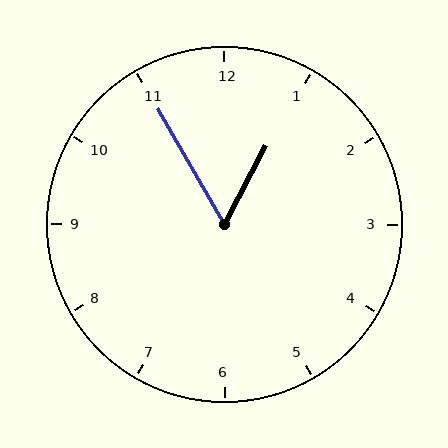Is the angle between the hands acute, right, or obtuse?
It is acute.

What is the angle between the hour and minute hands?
Approximately 58 degrees.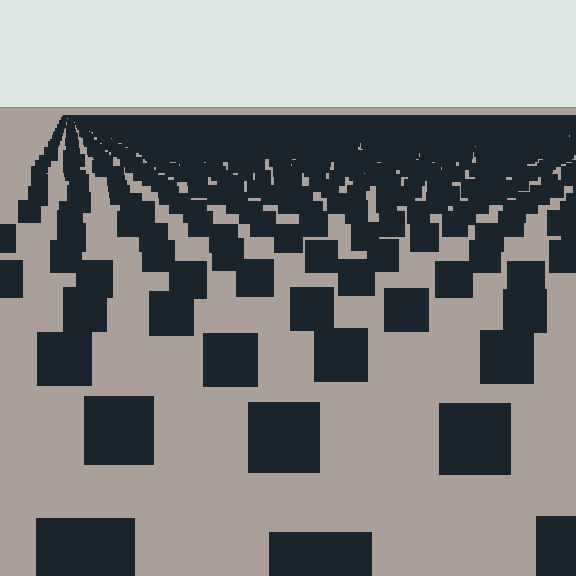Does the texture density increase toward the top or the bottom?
Density increases toward the top.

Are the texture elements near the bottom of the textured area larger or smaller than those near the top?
Larger. Near the bottom, elements are closer to the viewer and appear at a bigger on-screen size.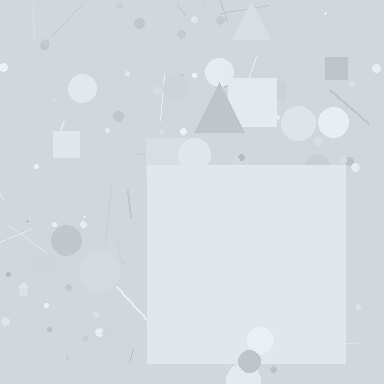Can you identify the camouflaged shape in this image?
The camouflaged shape is a square.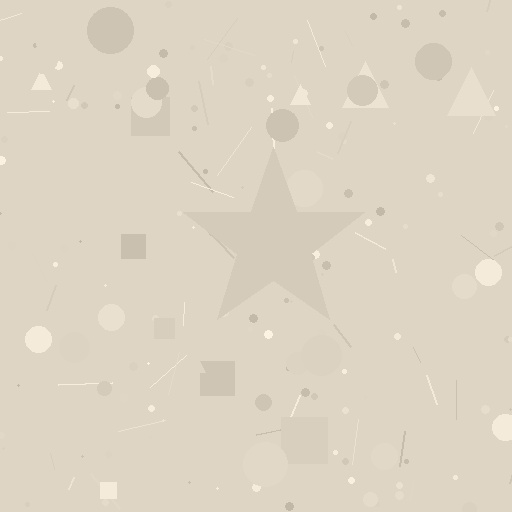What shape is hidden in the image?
A star is hidden in the image.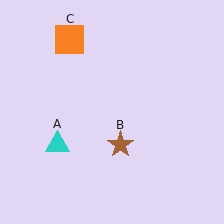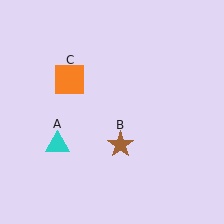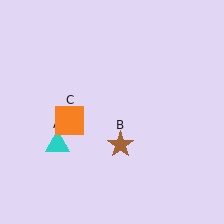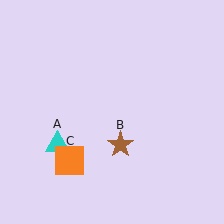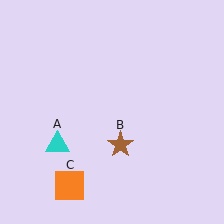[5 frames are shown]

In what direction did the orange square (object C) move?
The orange square (object C) moved down.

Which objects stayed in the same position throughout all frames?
Cyan triangle (object A) and brown star (object B) remained stationary.